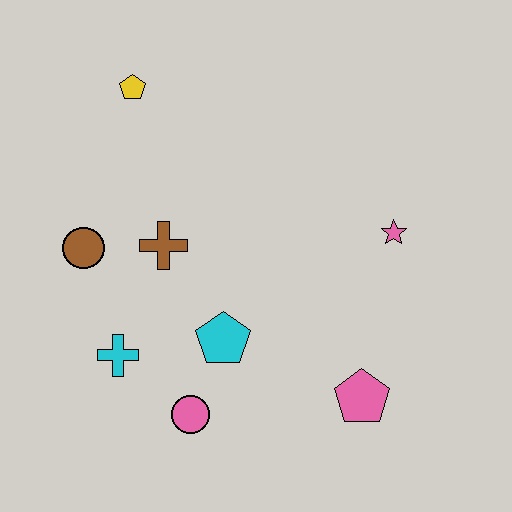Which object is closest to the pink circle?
The cyan pentagon is closest to the pink circle.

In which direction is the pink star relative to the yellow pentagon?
The pink star is to the right of the yellow pentagon.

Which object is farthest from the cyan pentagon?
The yellow pentagon is farthest from the cyan pentagon.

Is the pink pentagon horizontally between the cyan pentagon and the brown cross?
No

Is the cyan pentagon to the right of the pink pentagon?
No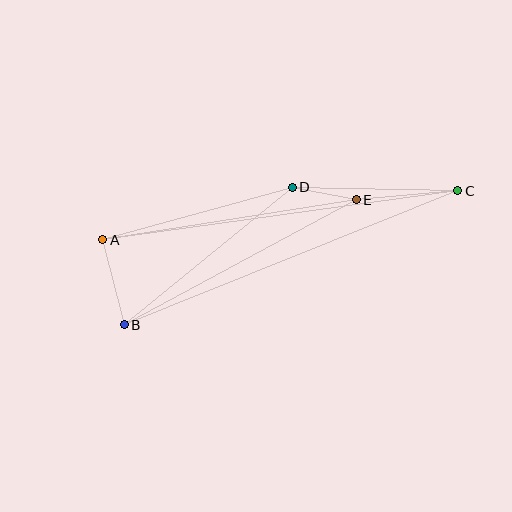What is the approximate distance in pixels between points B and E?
The distance between B and E is approximately 264 pixels.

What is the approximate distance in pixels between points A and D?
The distance between A and D is approximately 196 pixels.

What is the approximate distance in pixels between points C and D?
The distance between C and D is approximately 166 pixels.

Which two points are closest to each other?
Points D and E are closest to each other.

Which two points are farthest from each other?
Points B and C are farthest from each other.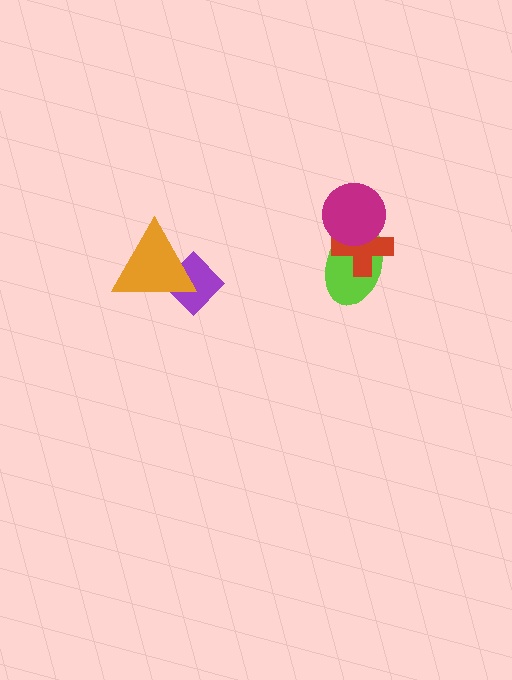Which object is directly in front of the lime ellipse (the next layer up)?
The red cross is directly in front of the lime ellipse.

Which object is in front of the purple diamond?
The orange triangle is in front of the purple diamond.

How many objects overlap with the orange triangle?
1 object overlaps with the orange triangle.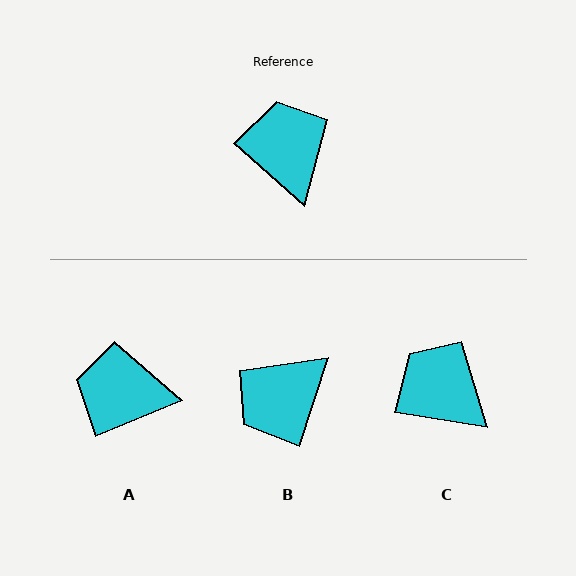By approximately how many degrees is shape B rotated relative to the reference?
Approximately 114 degrees counter-clockwise.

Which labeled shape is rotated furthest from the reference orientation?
B, about 114 degrees away.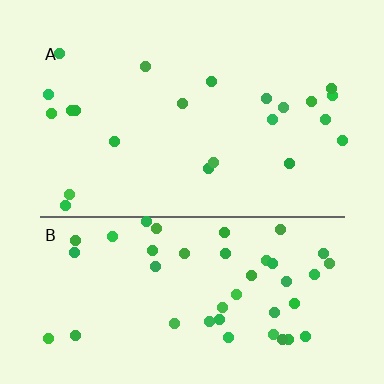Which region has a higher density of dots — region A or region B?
B (the bottom).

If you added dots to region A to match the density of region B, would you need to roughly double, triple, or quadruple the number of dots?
Approximately double.